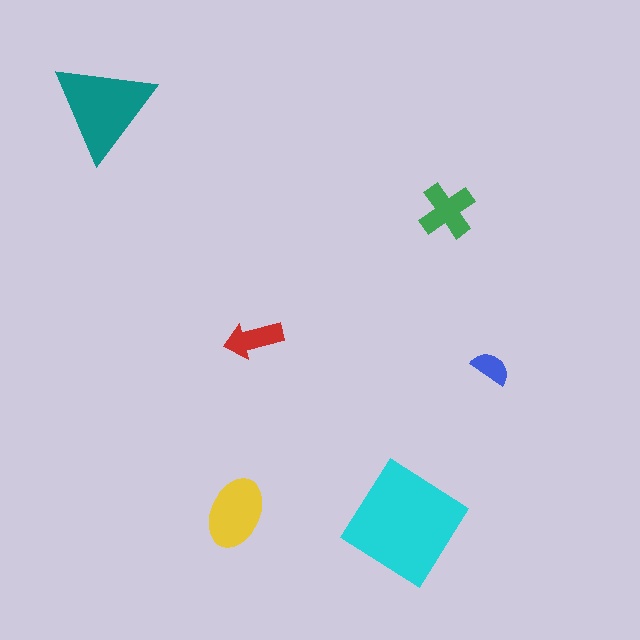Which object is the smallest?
The blue semicircle.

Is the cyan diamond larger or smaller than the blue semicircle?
Larger.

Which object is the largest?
The cyan diamond.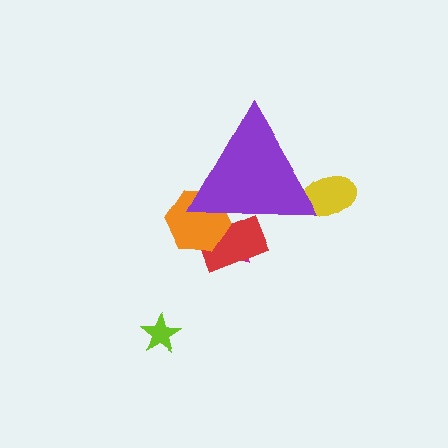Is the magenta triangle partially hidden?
Yes, the magenta triangle is partially hidden behind the purple triangle.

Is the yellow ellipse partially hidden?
Yes, the yellow ellipse is partially hidden behind the purple triangle.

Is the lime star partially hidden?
No, the lime star is fully visible.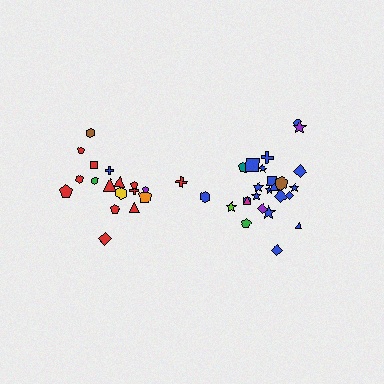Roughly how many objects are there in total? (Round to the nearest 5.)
Roughly 45 objects in total.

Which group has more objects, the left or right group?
The right group.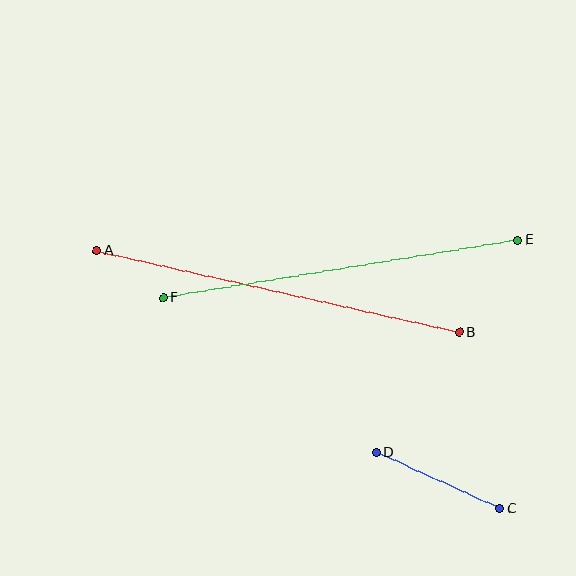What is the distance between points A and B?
The distance is approximately 372 pixels.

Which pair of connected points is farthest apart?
Points A and B are farthest apart.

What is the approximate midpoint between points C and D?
The midpoint is at approximately (438, 481) pixels.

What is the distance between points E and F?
The distance is approximately 359 pixels.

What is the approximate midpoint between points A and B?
The midpoint is at approximately (278, 292) pixels.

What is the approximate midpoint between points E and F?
The midpoint is at approximately (341, 269) pixels.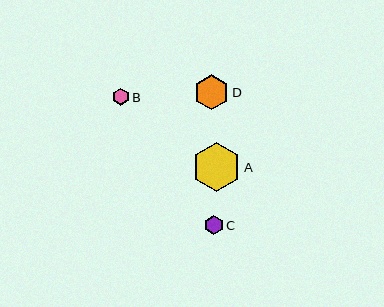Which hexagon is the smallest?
Hexagon B is the smallest with a size of approximately 17 pixels.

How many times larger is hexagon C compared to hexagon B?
Hexagon C is approximately 1.2 times the size of hexagon B.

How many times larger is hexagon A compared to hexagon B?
Hexagon A is approximately 2.9 times the size of hexagon B.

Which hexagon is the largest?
Hexagon A is the largest with a size of approximately 49 pixels.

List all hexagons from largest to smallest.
From largest to smallest: A, D, C, B.